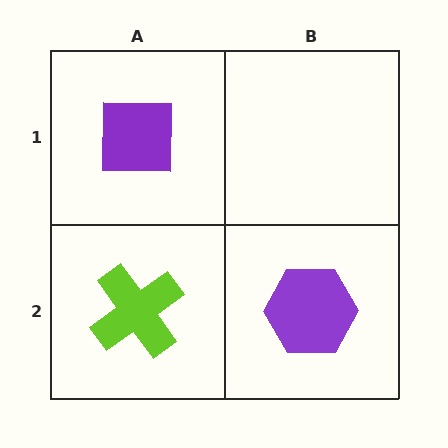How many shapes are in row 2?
2 shapes.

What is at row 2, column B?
A purple hexagon.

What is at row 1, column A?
A purple square.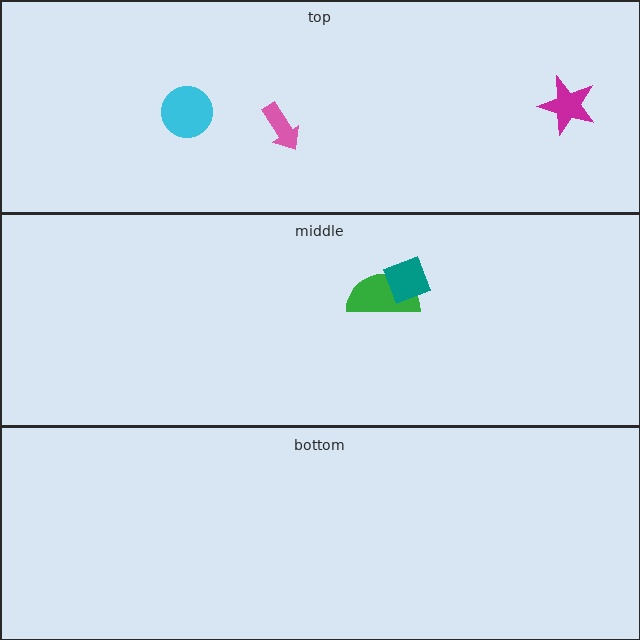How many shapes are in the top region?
3.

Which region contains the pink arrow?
The top region.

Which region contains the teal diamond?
The middle region.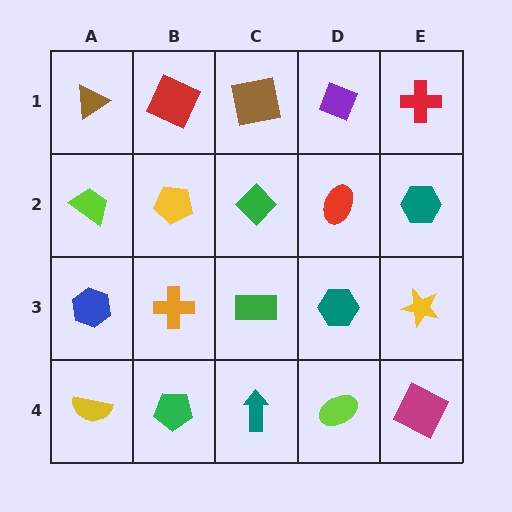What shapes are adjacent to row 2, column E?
A red cross (row 1, column E), a yellow star (row 3, column E), a red ellipse (row 2, column D).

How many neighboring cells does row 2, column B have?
4.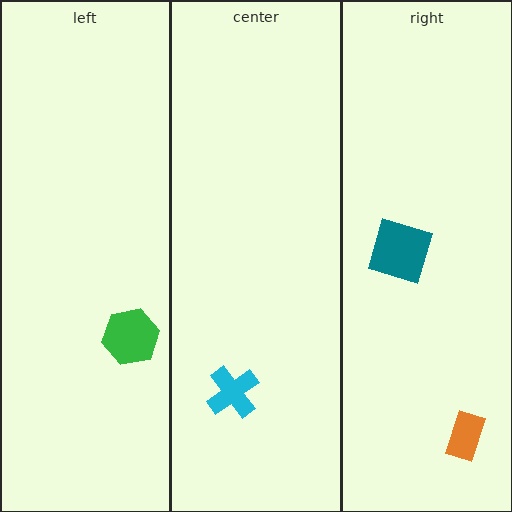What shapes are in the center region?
The cyan cross.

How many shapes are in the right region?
2.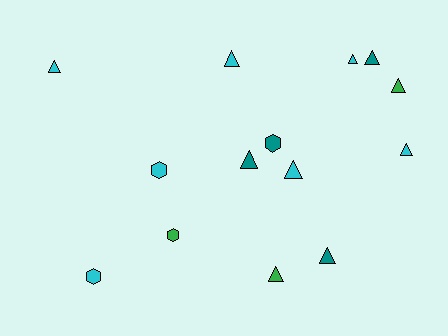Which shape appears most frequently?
Triangle, with 10 objects.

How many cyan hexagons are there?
There are 2 cyan hexagons.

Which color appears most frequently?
Cyan, with 7 objects.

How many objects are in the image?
There are 14 objects.